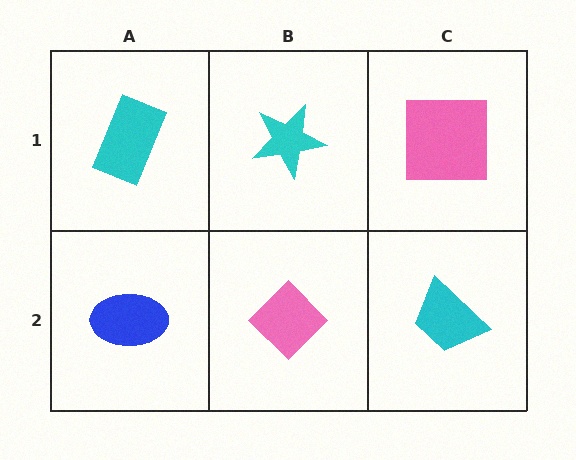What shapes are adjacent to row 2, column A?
A cyan rectangle (row 1, column A), a pink diamond (row 2, column B).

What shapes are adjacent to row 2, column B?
A cyan star (row 1, column B), a blue ellipse (row 2, column A), a cyan trapezoid (row 2, column C).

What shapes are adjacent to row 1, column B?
A pink diamond (row 2, column B), a cyan rectangle (row 1, column A), a pink square (row 1, column C).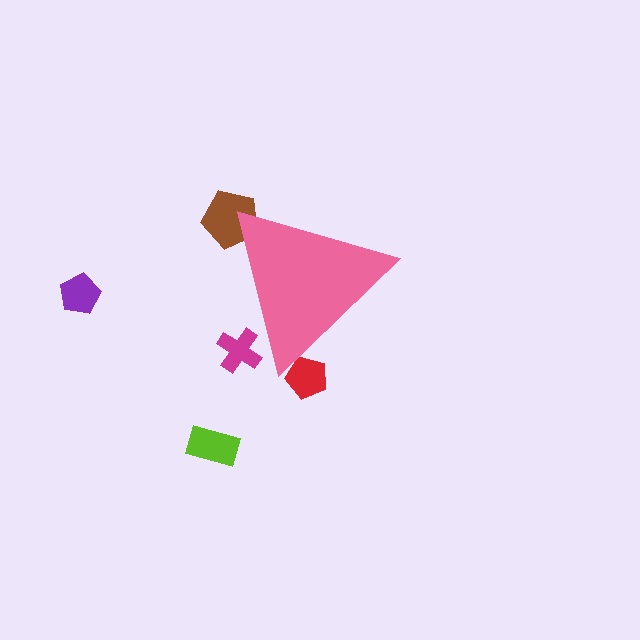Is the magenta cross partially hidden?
Yes, the magenta cross is partially hidden behind the pink triangle.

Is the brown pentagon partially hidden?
Yes, the brown pentagon is partially hidden behind the pink triangle.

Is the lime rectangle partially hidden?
No, the lime rectangle is fully visible.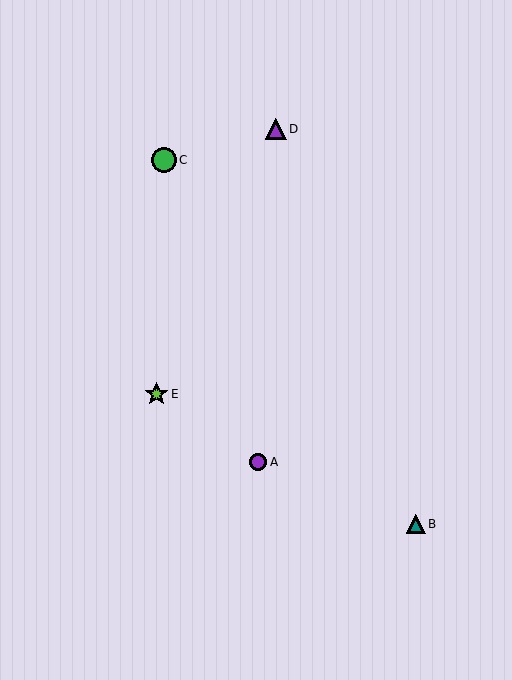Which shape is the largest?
The green circle (labeled C) is the largest.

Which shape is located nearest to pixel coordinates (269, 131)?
The purple triangle (labeled D) at (276, 129) is nearest to that location.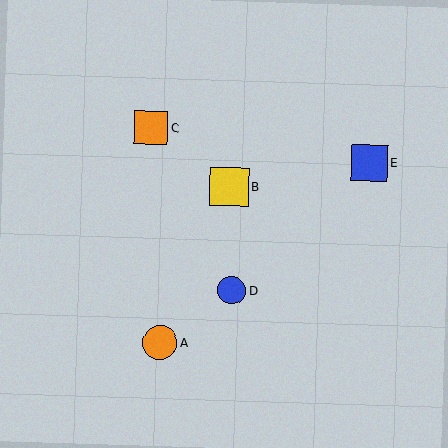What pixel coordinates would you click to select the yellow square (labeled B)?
Click at (229, 187) to select the yellow square B.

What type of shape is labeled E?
Shape E is a blue square.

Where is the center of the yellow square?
The center of the yellow square is at (229, 187).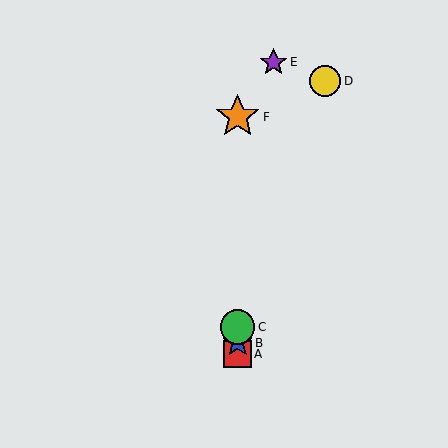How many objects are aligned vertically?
4 objects (A, B, C, F) are aligned vertically.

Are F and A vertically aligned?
Yes, both are at x≈238.